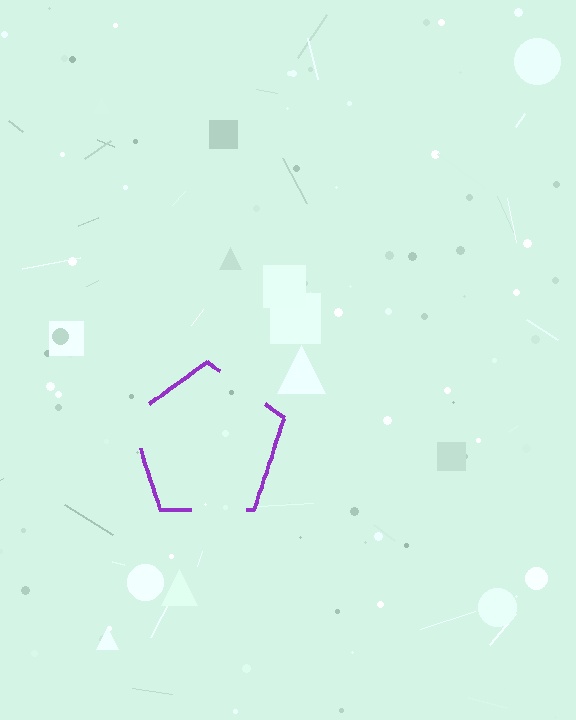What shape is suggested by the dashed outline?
The dashed outline suggests a pentagon.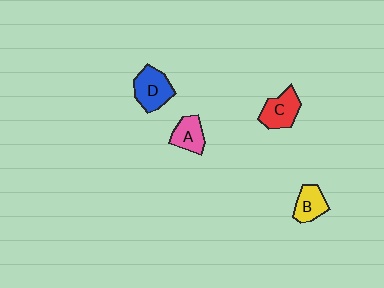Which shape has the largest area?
Shape D (blue).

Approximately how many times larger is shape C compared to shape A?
Approximately 1.2 times.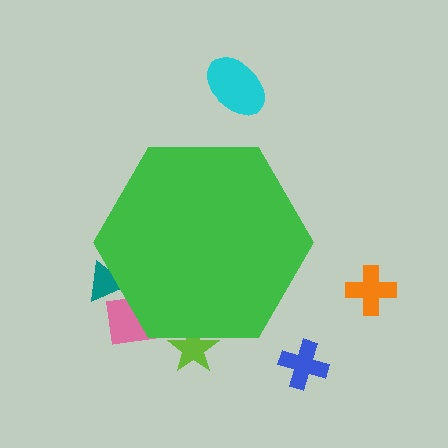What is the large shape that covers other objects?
A green hexagon.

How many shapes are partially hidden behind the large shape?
3 shapes are partially hidden.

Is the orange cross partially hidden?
No, the orange cross is fully visible.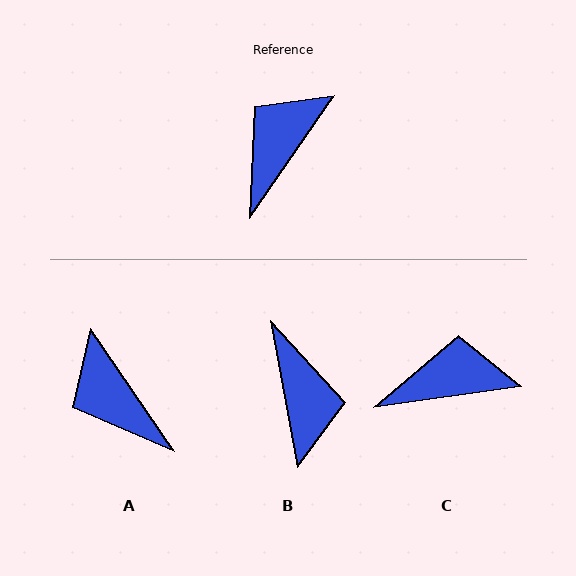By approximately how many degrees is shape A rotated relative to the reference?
Approximately 69 degrees counter-clockwise.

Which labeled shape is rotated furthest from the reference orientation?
B, about 135 degrees away.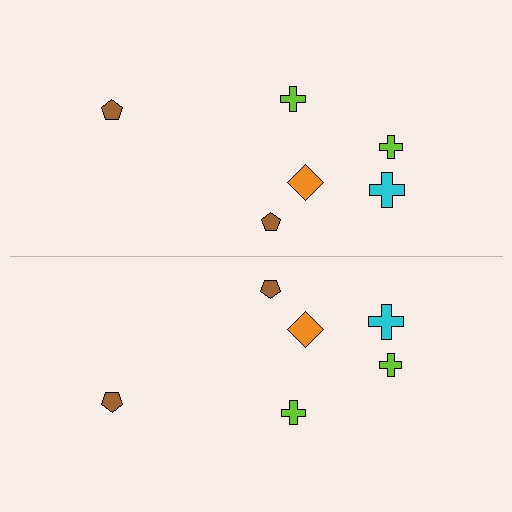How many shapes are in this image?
There are 12 shapes in this image.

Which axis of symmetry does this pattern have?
The pattern has a horizontal axis of symmetry running through the center of the image.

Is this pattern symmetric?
Yes, this pattern has bilateral (reflection) symmetry.